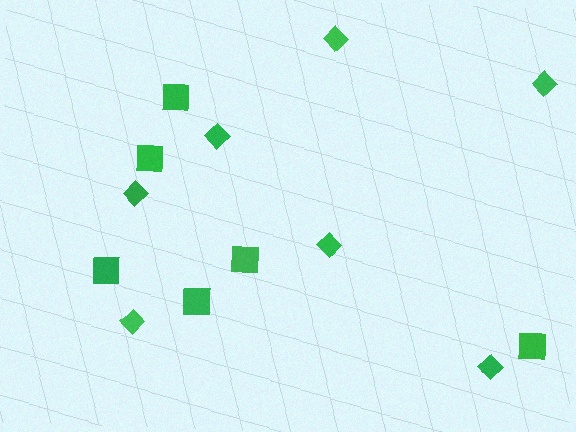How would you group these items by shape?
There are 2 groups: one group of diamonds (7) and one group of squares (6).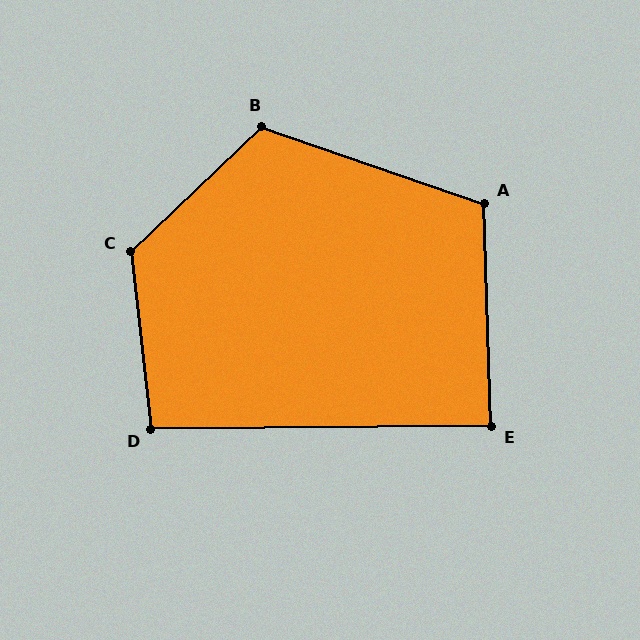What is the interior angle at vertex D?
Approximately 96 degrees (obtuse).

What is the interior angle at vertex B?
Approximately 118 degrees (obtuse).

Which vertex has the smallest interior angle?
E, at approximately 89 degrees.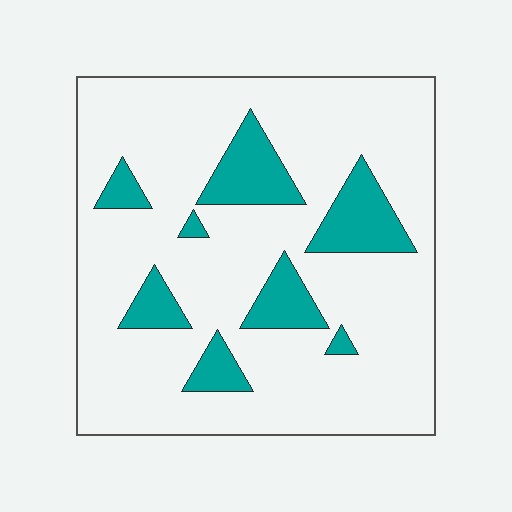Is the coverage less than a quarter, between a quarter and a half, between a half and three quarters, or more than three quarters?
Less than a quarter.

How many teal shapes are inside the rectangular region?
8.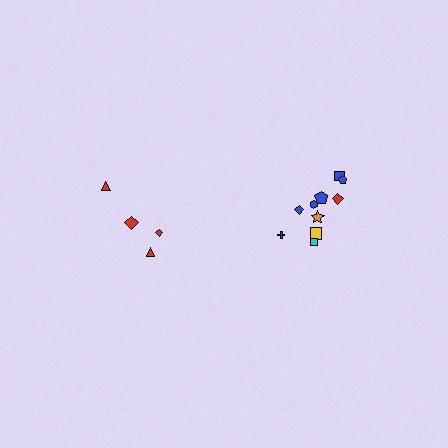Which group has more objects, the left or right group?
The right group.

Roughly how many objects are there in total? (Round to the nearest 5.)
Roughly 15 objects in total.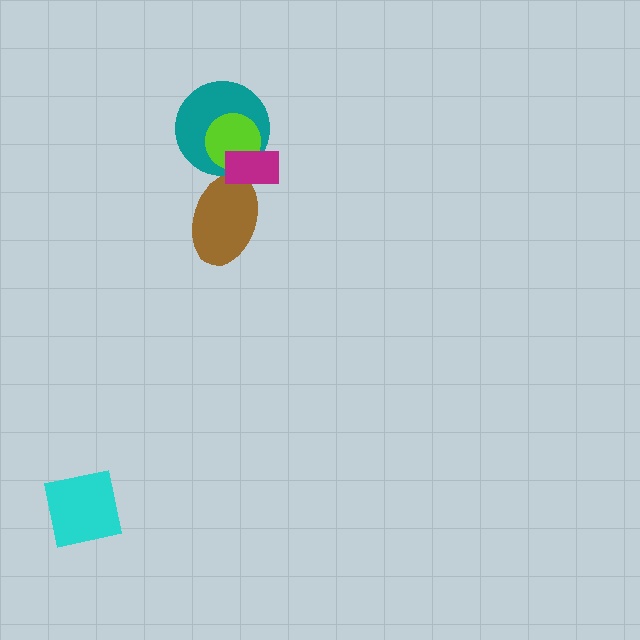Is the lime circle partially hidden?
Yes, it is partially covered by another shape.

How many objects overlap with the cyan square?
0 objects overlap with the cyan square.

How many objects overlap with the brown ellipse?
1 object overlaps with the brown ellipse.